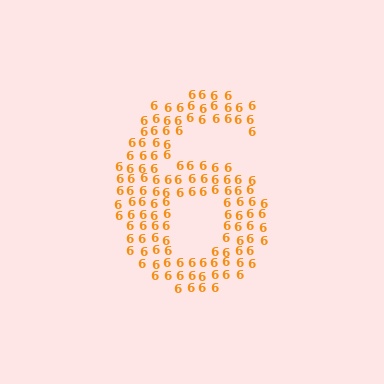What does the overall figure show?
The overall figure shows the digit 6.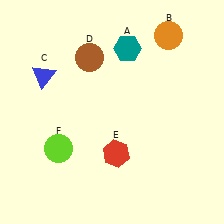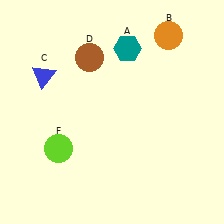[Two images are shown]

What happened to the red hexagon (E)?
The red hexagon (E) was removed in Image 2. It was in the bottom-right area of Image 1.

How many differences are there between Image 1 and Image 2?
There is 1 difference between the two images.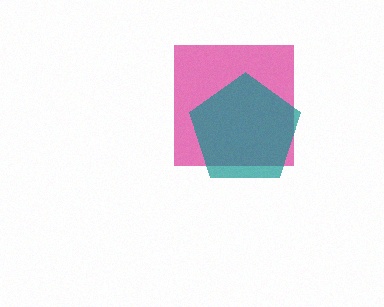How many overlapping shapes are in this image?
There are 2 overlapping shapes in the image.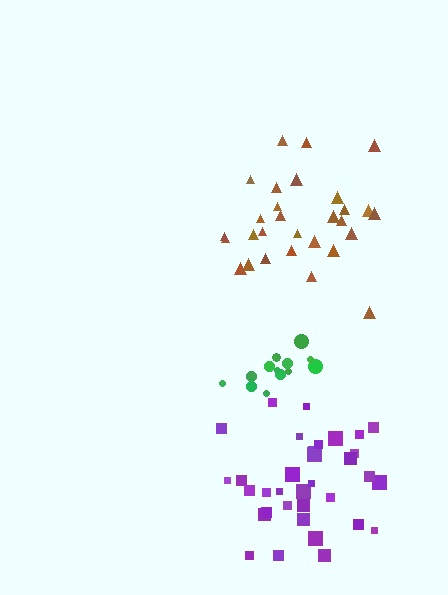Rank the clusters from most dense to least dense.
brown, purple, green.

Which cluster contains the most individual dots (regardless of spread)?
Purple (34).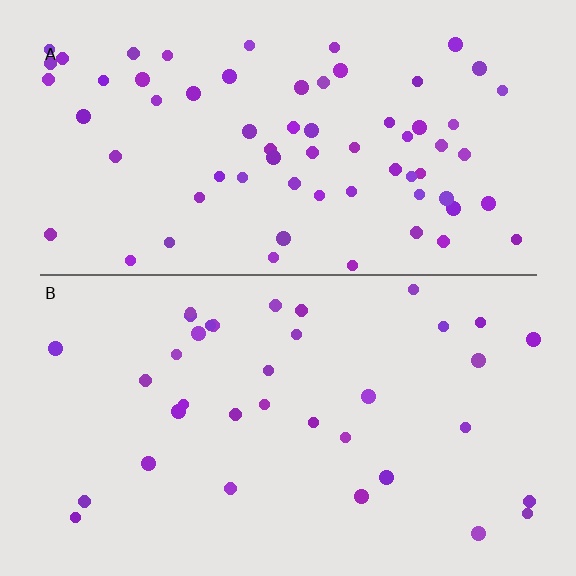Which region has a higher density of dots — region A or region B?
A (the top).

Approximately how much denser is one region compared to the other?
Approximately 1.9× — region A over region B.